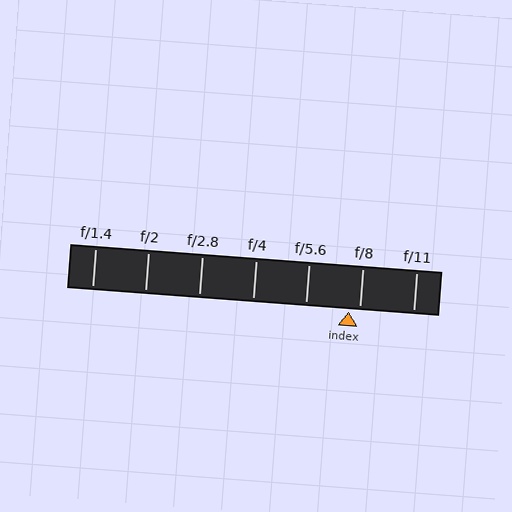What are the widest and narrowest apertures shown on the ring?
The widest aperture shown is f/1.4 and the narrowest is f/11.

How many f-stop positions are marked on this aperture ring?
There are 7 f-stop positions marked.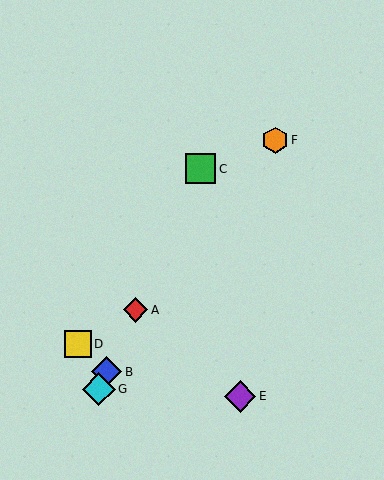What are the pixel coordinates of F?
Object F is at (275, 140).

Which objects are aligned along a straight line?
Objects A, B, C, G are aligned along a straight line.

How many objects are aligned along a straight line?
4 objects (A, B, C, G) are aligned along a straight line.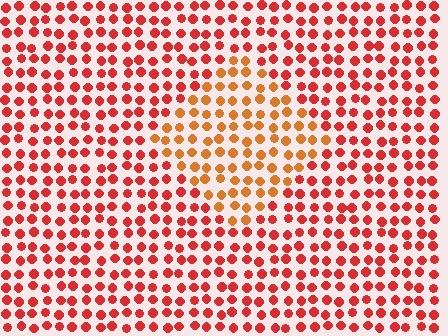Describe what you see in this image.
The image is filled with small red elements in a uniform arrangement. A diamond-shaped region is visible where the elements are tinted to a slightly different hue, forming a subtle color boundary.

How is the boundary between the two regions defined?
The boundary is defined purely by a slight shift in hue (about 29 degrees). Spacing, size, and orientation are identical on both sides.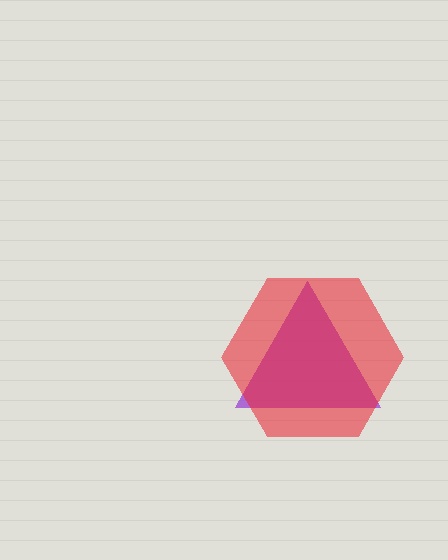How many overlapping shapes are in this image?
There are 2 overlapping shapes in the image.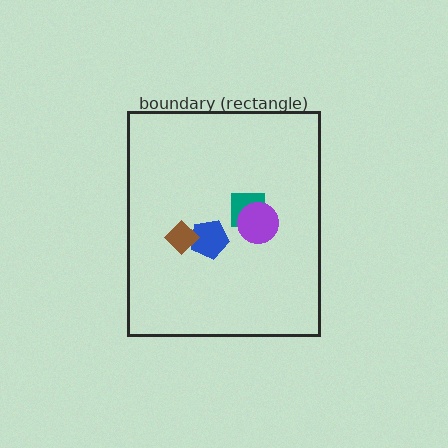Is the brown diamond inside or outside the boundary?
Inside.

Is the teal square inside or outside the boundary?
Inside.